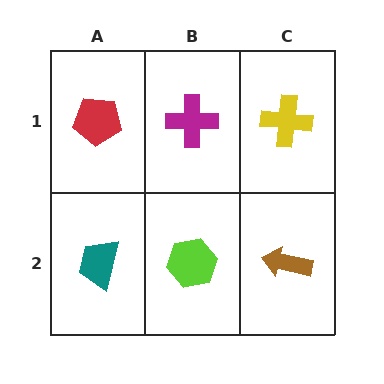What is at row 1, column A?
A red pentagon.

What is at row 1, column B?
A magenta cross.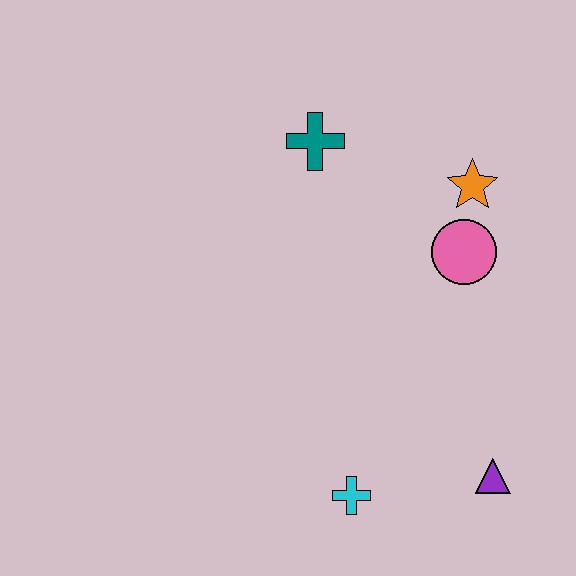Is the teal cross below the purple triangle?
No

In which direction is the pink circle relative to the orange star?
The pink circle is below the orange star.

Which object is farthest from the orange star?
The cyan cross is farthest from the orange star.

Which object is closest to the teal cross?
The orange star is closest to the teal cross.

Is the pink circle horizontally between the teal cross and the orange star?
Yes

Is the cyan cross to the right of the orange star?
No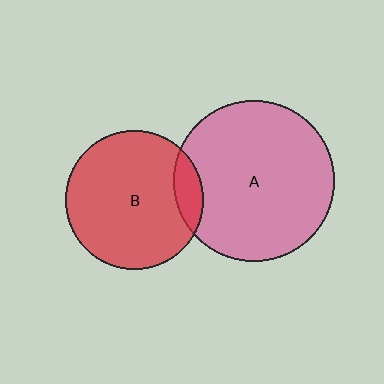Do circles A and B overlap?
Yes.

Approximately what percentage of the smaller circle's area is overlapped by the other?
Approximately 10%.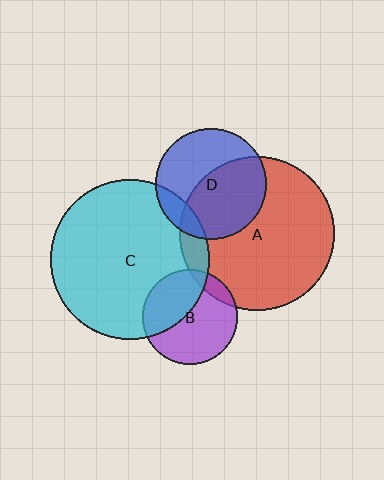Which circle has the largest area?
Circle C (cyan).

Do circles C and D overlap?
Yes.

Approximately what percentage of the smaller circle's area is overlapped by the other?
Approximately 15%.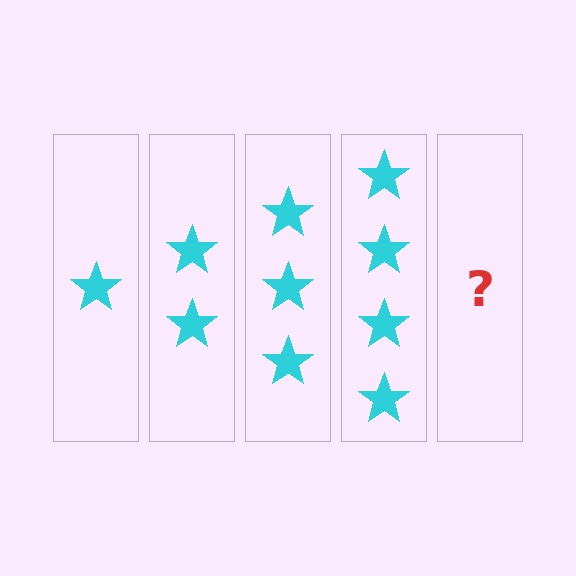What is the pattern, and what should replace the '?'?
The pattern is that each step adds one more star. The '?' should be 5 stars.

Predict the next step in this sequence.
The next step is 5 stars.